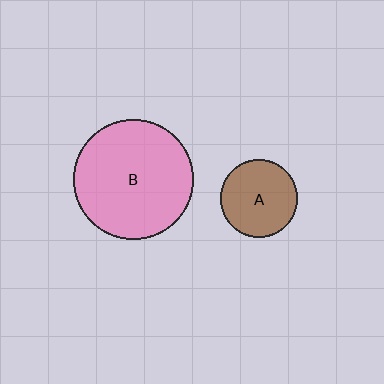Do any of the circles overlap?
No, none of the circles overlap.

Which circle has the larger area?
Circle B (pink).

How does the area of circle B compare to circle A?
Approximately 2.4 times.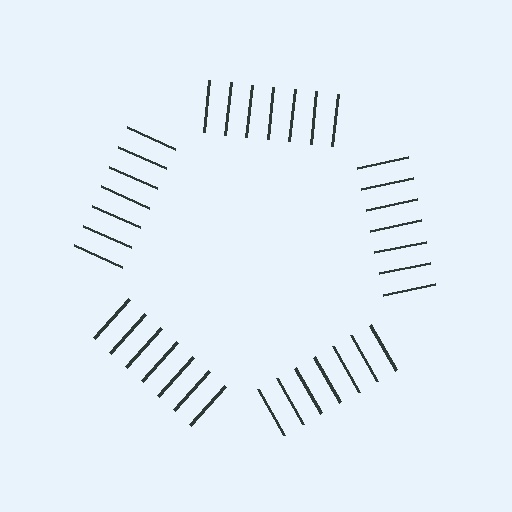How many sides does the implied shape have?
5 sides — the line-ends trace a pentagon.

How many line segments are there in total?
35 — 7 along each of the 5 edges.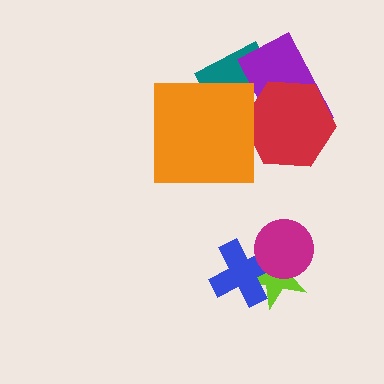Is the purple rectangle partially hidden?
Yes, it is partially covered by another shape.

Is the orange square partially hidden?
No, no other shape covers it.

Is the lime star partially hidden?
Yes, it is partially covered by another shape.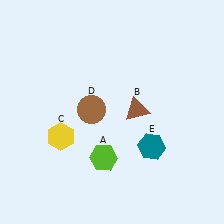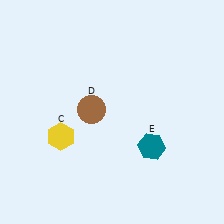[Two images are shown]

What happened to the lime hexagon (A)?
The lime hexagon (A) was removed in Image 2. It was in the bottom-left area of Image 1.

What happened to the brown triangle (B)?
The brown triangle (B) was removed in Image 2. It was in the top-right area of Image 1.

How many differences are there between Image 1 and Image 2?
There are 2 differences between the two images.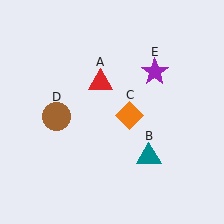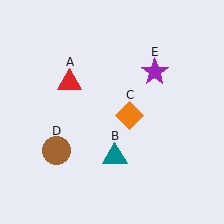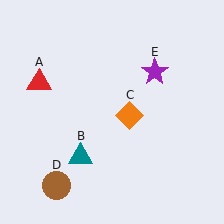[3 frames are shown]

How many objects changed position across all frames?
3 objects changed position: red triangle (object A), teal triangle (object B), brown circle (object D).